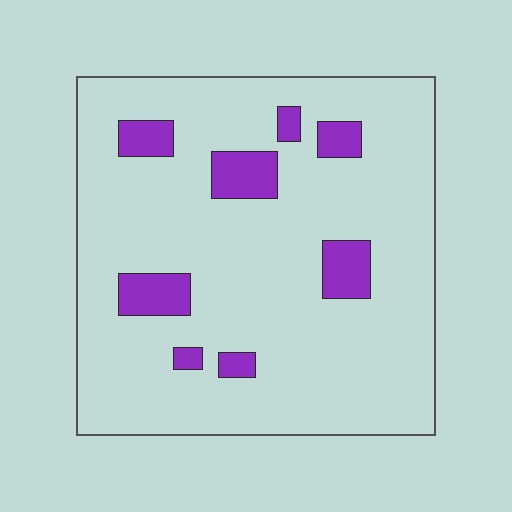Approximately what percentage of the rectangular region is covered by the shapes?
Approximately 10%.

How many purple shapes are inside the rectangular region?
8.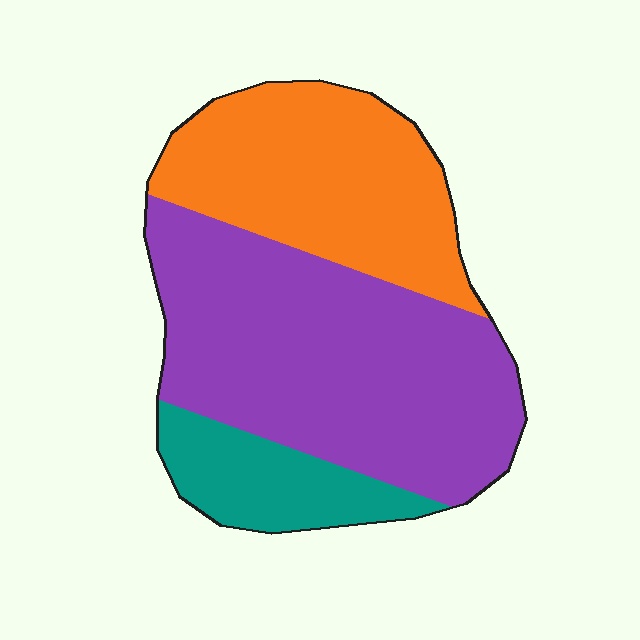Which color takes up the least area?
Teal, at roughly 15%.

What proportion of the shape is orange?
Orange takes up between a sixth and a third of the shape.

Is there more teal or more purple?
Purple.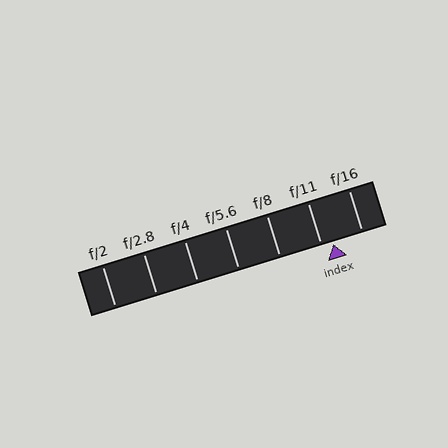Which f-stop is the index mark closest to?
The index mark is closest to f/11.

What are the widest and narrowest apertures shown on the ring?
The widest aperture shown is f/2 and the narrowest is f/16.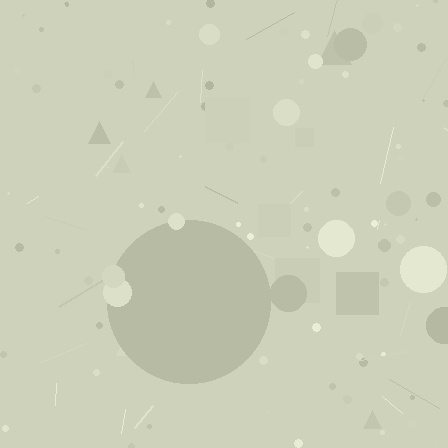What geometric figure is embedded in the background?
A circle is embedded in the background.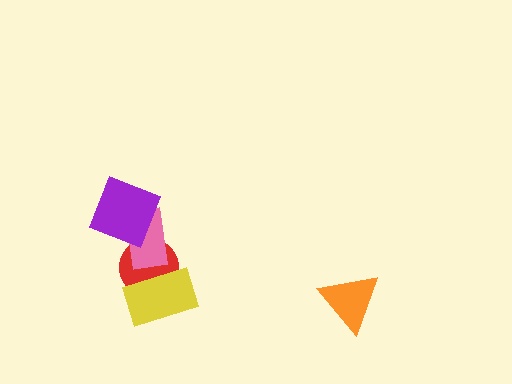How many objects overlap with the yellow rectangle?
1 object overlaps with the yellow rectangle.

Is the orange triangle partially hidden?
No, no other shape covers it.